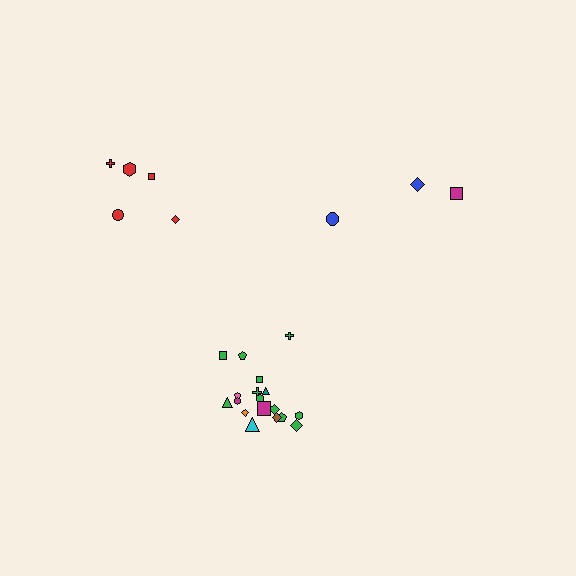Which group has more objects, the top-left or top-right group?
The top-left group.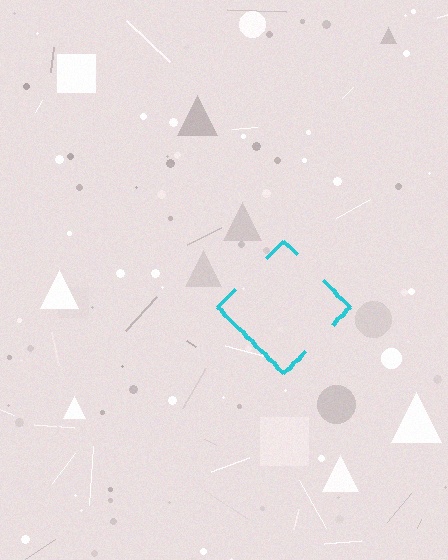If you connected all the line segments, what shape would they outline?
They would outline a diamond.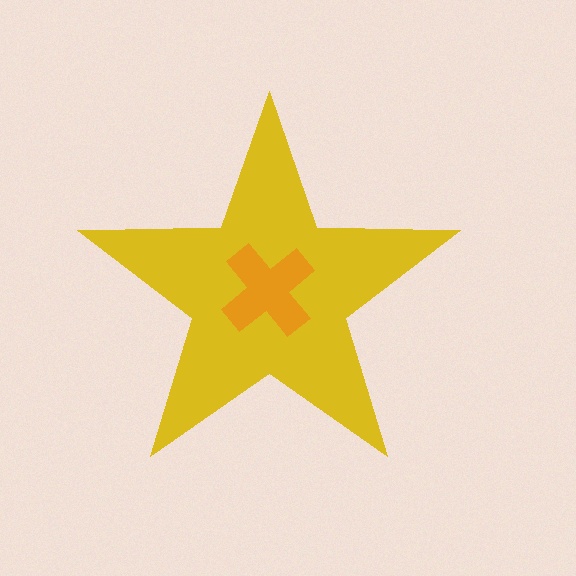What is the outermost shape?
The yellow star.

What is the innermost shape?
The orange cross.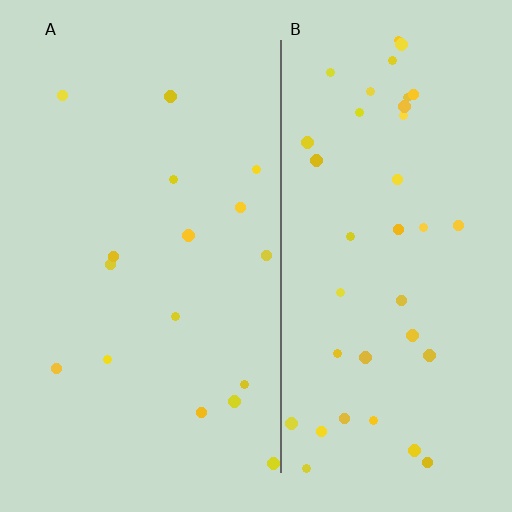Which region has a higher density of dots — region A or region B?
B (the right).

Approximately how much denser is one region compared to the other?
Approximately 2.4× — region B over region A.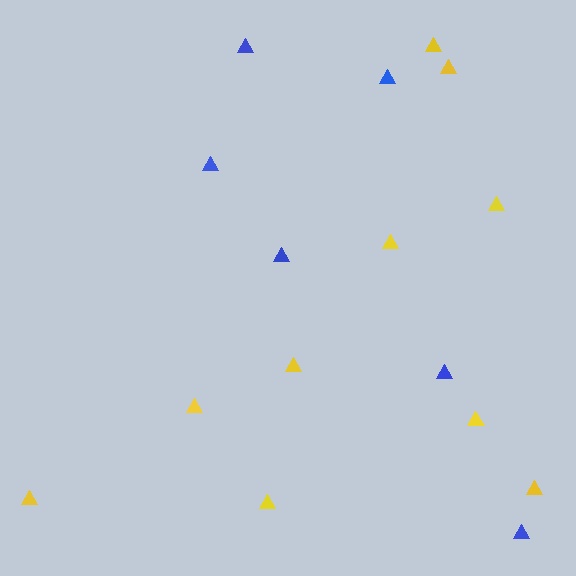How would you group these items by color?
There are 2 groups: one group of blue triangles (6) and one group of yellow triangles (10).